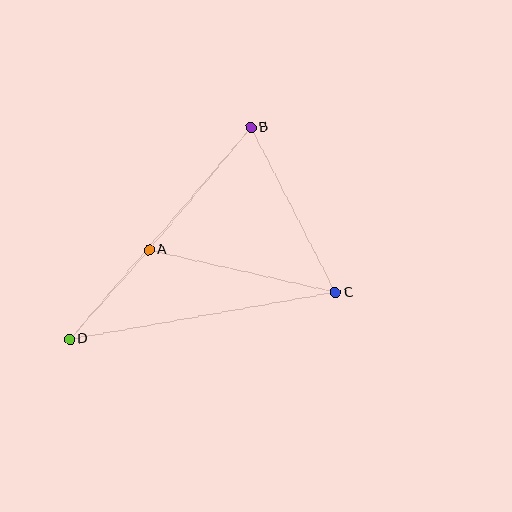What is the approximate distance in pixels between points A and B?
The distance between A and B is approximately 159 pixels.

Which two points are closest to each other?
Points A and D are closest to each other.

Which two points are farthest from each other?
Points B and D are farthest from each other.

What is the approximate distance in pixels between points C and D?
The distance between C and D is approximately 270 pixels.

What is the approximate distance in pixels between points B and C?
The distance between B and C is approximately 186 pixels.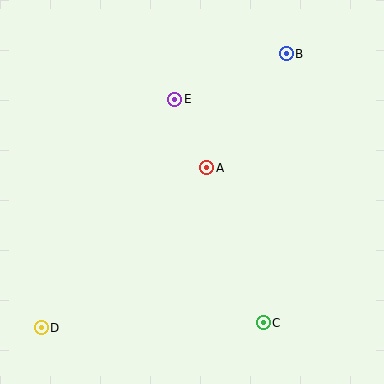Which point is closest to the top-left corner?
Point E is closest to the top-left corner.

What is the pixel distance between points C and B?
The distance between C and B is 270 pixels.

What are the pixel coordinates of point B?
Point B is at (286, 54).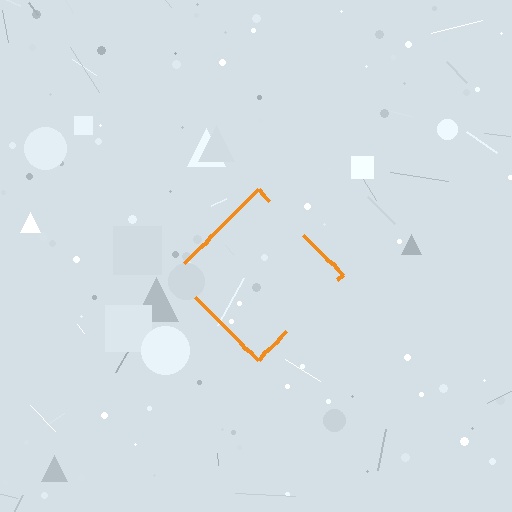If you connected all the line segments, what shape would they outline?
They would outline a diamond.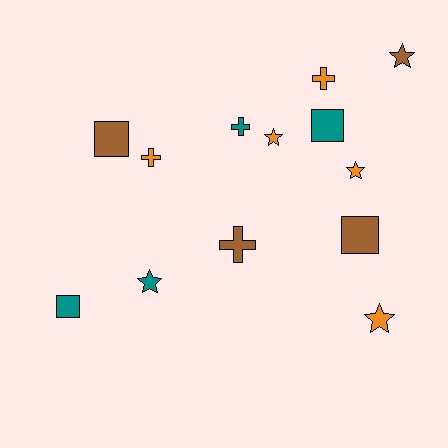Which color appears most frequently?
Orange, with 5 objects.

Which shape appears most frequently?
Star, with 5 objects.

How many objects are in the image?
There are 13 objects.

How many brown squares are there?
There are 2 brown squares.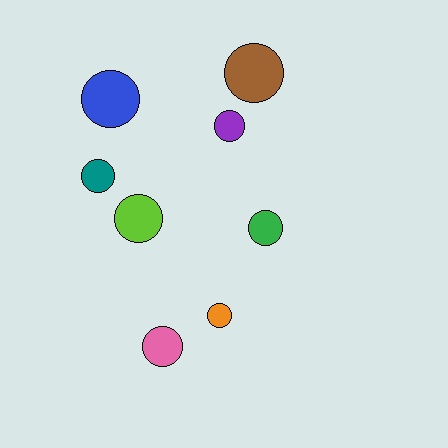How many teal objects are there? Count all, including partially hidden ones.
There is 1 teal object.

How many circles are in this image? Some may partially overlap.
There are 8 circles.